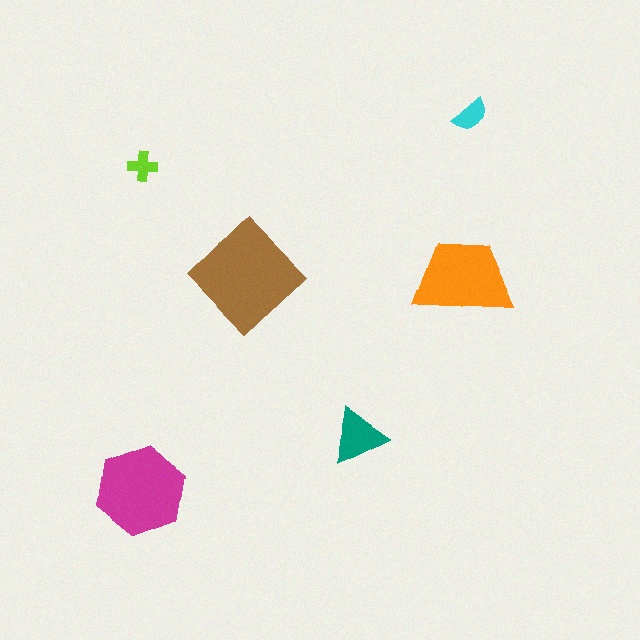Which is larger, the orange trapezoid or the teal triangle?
The orange trapezoid.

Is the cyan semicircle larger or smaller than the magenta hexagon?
Smaller.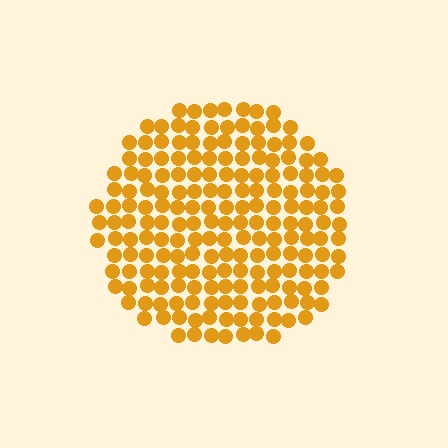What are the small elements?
The small elements are circles.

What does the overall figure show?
The overall figure shows a circle.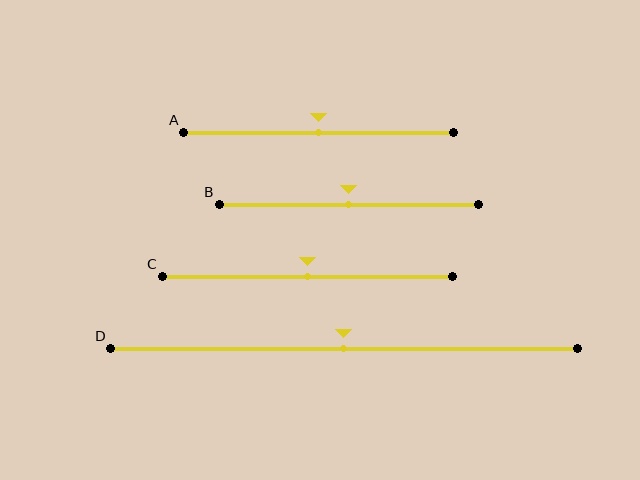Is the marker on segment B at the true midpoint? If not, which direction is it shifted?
Yes, the marker on segment B is at the true midpoint.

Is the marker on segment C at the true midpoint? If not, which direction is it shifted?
Yes, the marker on segment C is at the true midpoint.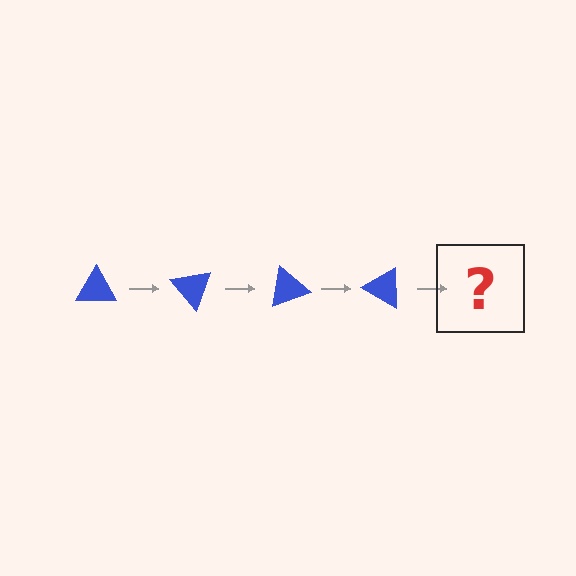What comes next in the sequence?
The next element should be a blue triangle rotated 200 degrees.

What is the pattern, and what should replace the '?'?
The pattern is that the triangle rotates 50 degrees each step. The '?' should be a blue triangle rotated 200 degrees.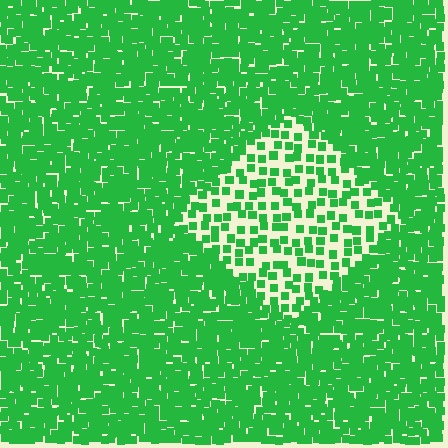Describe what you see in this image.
The image contains small green elements arranged at two different densities. A diamond-shaped region is visible where the elements are less densely packed than the surrounding area.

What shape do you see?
I see a diamond.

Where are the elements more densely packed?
The elements are more densely packed outside the diamond boundary.